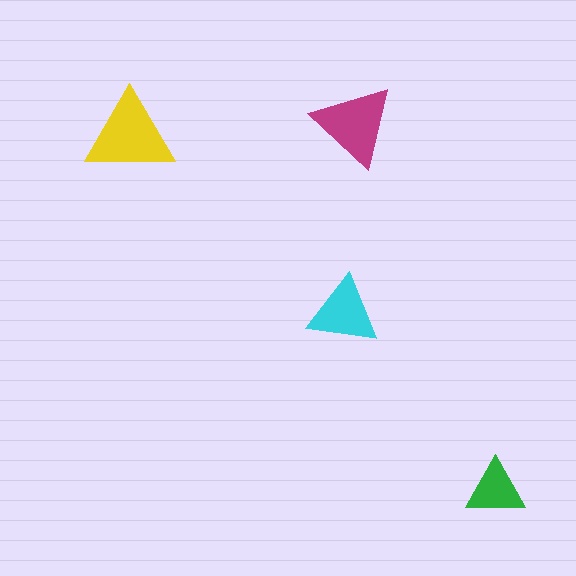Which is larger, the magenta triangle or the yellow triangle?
The yellow one.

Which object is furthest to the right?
The green triangle is rightmost.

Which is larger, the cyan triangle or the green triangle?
The cyan one.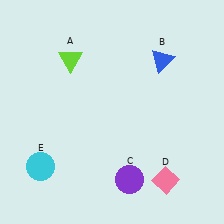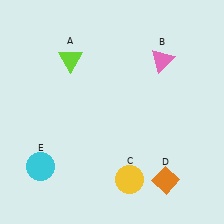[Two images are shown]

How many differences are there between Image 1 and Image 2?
There are 3 differences between the two images.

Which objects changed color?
B changed from blue to pink. C changed from purple to yellow. D changed from pink to orange.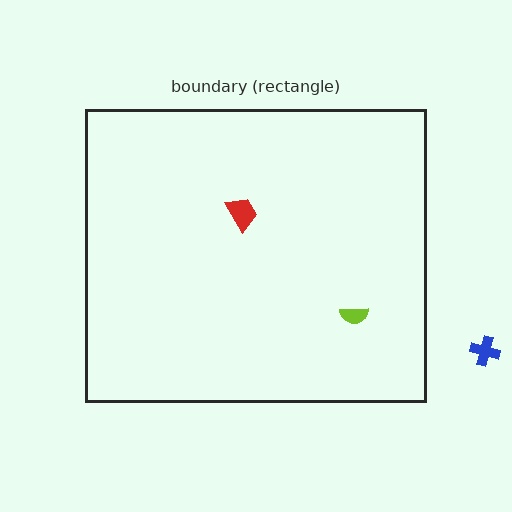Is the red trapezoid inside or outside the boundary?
Inside.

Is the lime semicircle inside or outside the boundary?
Inside.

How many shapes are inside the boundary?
2 inside, 1 outside.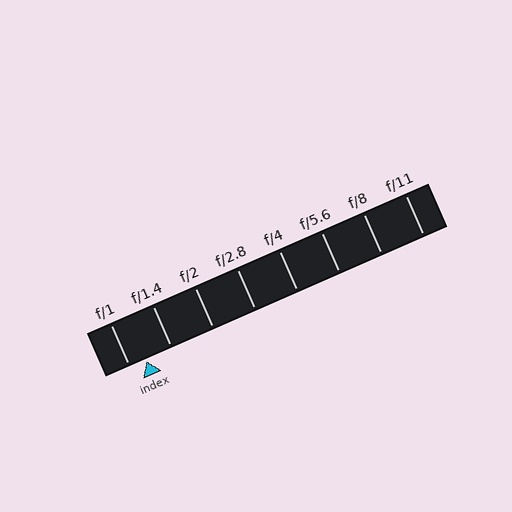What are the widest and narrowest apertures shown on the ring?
The widest aperture shown is f/1 and the narrowest is f/11.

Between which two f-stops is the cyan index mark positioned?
The index mark is between f/1 and f/1.4.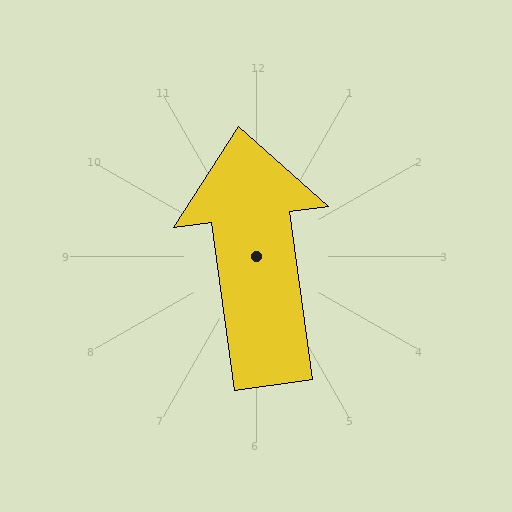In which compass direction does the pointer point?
North.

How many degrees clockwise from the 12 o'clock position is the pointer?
Approximately 352 degrees.